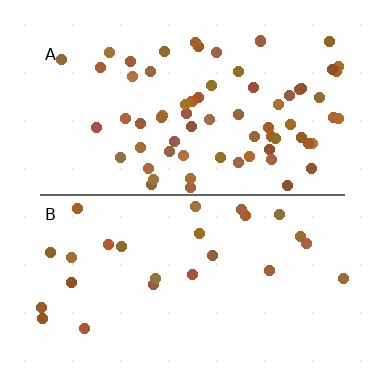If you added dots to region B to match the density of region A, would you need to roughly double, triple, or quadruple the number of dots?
Approximately triple.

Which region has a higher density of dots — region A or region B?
A (the top).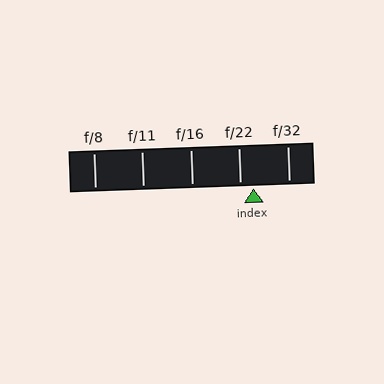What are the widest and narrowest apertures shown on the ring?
The widest aperture shown is f/8 and the narrowest is f/32.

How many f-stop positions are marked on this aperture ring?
There are 5 f-stop positions marked.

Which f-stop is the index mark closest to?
The index mark is closest to f/22.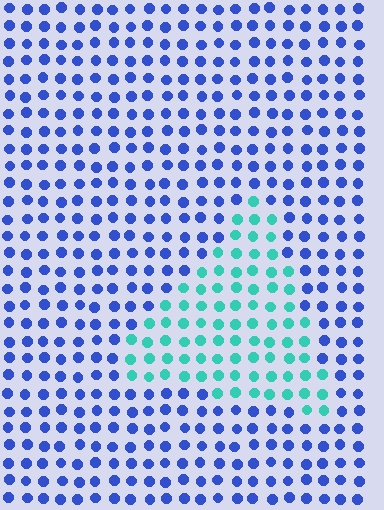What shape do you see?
I see a triangle.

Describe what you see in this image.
The image is filled with small blue elements in a uniform arrangement. A triangle-shaped region is visible where the elements are tinted to a slightly different hue, forming a subtle color boundary.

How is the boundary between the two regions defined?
The boundary is defined purely by a slight shift in hue (about 59 degrees). Spacing, size, and orientation are identical on both sides.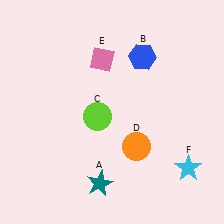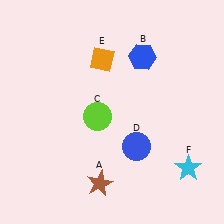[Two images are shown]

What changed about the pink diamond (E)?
In Image 1, E is pink. In Image 2, it changed to orange.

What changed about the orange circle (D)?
In Image 1, D is orange. In Image 2, it changed to blue.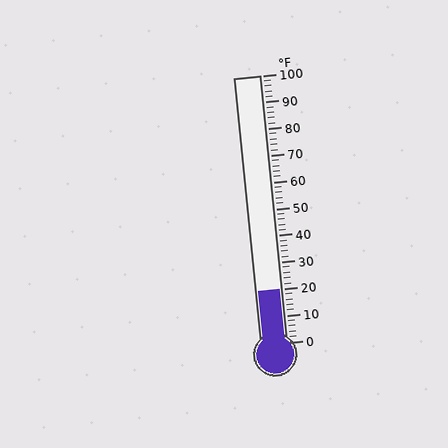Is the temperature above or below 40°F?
The temperature is below 40°F.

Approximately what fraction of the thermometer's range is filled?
The thermometer is filled to approximately 20% of its range.